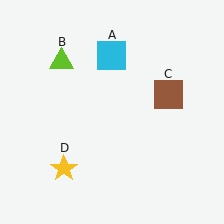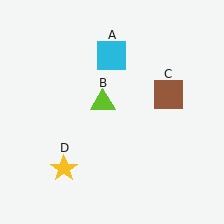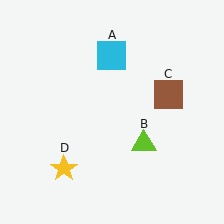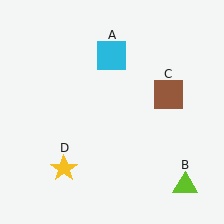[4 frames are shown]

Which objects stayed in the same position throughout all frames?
Cyan square (object A) and brown square (object C) and yellow star (object D) remained stationary.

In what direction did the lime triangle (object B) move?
The lime triangle (object B) moved down and to the right.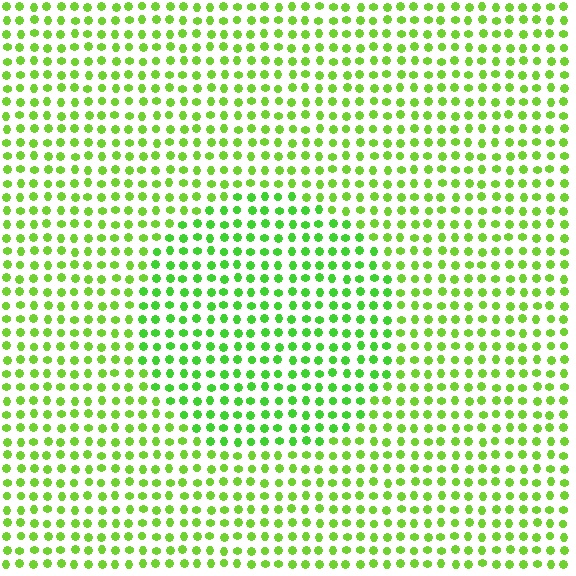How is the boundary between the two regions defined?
The boundary is defined purely by a slight shift in hue (about 18 degrees). Spacing, size, and orientation are identical on both sides.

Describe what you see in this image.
The image is filled with small lime elements in a uniform arrangement. A circle-shaped region is visible where the elements are tinted to a slightly different hue, forming a subtle color boundary.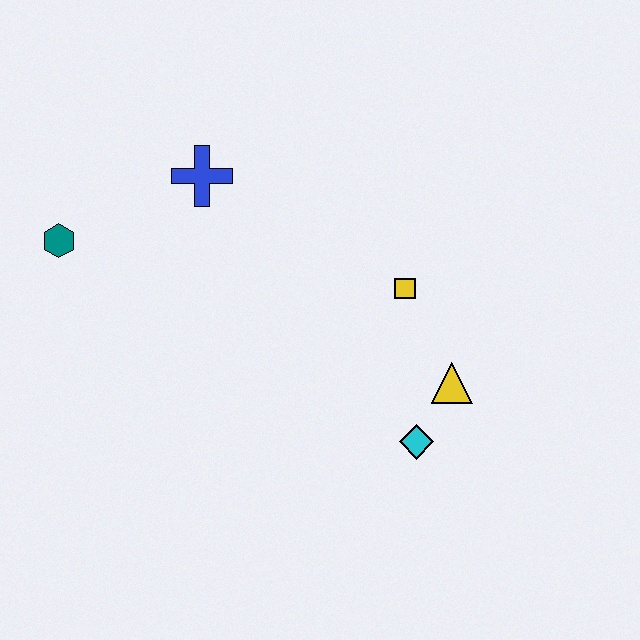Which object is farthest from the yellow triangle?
The teal hexagon is farthest from the yellow triangle.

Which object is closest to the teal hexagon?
The blue cross is closest to the teal hexagon.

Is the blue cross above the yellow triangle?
Yes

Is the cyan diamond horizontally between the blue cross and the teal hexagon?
No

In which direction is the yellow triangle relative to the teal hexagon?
The yellow triangle is to the right of the teal hexagon.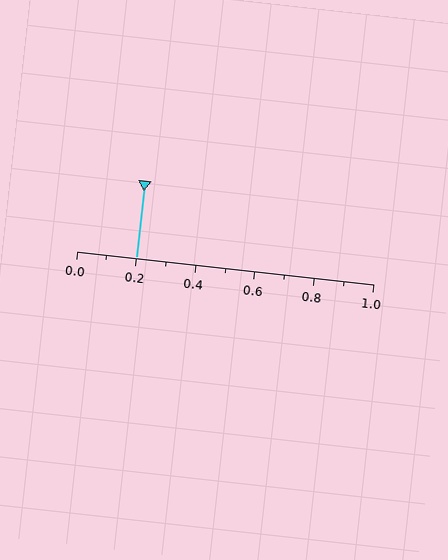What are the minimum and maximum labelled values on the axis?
The axis runs from 0.0 to 1.0.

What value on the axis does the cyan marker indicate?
The marker indicates approximately 0.2.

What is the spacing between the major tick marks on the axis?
The major ticks are spaced 0.2 apart.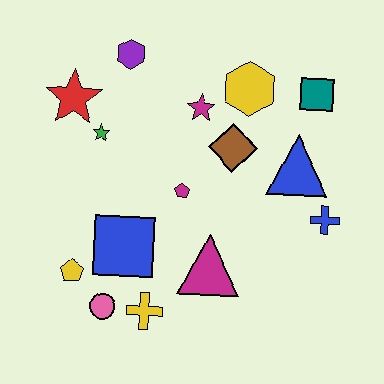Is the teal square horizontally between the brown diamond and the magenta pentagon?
No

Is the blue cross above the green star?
No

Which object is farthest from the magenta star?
The pink circle is farthest from the magenta star.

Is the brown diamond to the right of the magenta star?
Yes